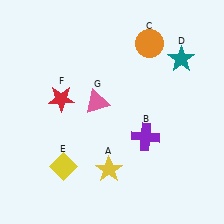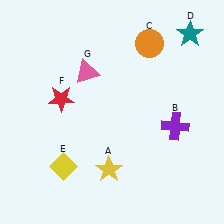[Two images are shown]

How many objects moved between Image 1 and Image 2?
3 objects moved between the two images.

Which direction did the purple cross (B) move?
The purple cross (B) moved right.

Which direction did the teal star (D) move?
The teal star (D) moved up.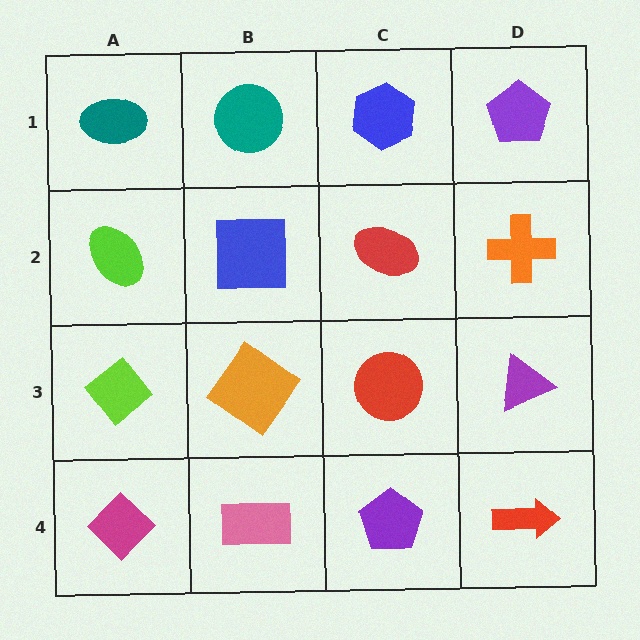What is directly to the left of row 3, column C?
An orange diamond.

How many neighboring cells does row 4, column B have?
3.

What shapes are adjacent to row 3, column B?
A blue square (row 2, column B), a pink rectangle (row 4, column B), a lime diamond (row 3, column A), a red circle (row 3, column C).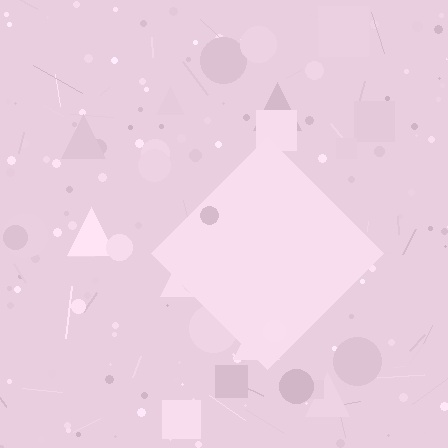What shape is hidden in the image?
A diamond is hidden in the image.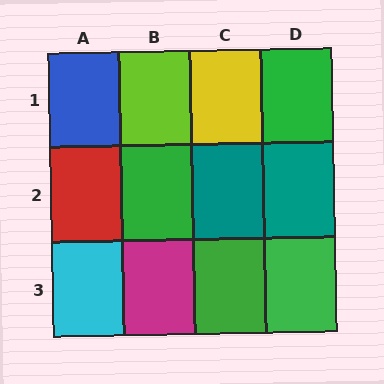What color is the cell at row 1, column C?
Yellow.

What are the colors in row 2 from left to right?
Red, green, teal, teal.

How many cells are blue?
1 cell is blue.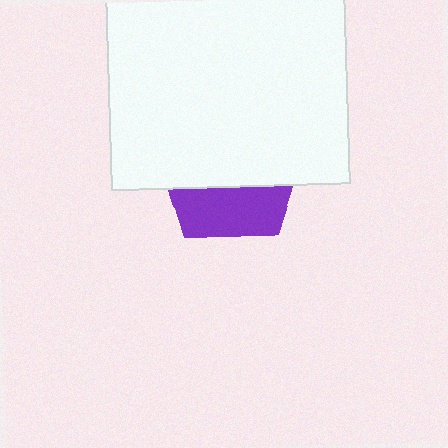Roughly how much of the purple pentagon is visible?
A small part of it is visible (roughly 36%).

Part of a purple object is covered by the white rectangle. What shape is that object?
It is a pentagon.